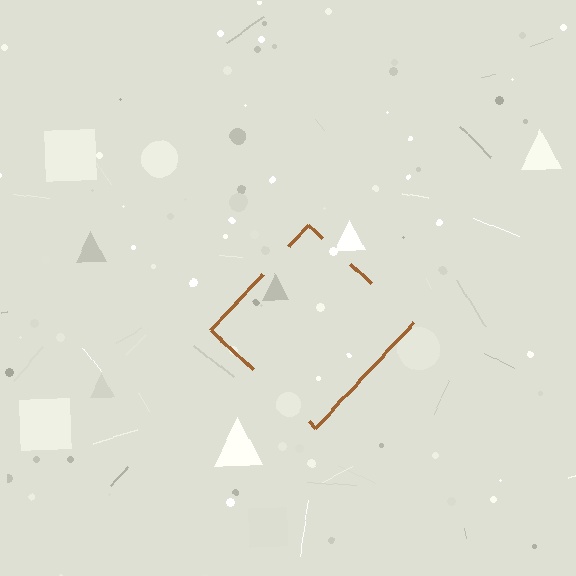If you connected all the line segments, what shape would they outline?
They would outline a diamond.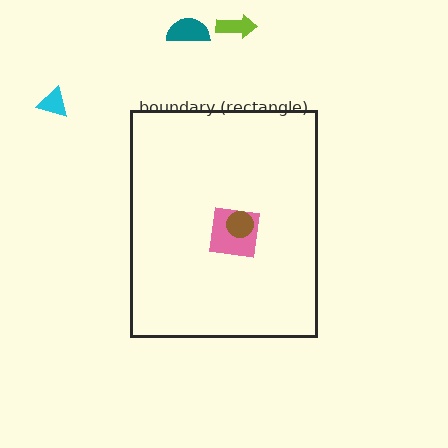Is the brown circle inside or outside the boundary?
Inside.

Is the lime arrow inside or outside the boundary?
Outside.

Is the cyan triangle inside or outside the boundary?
Outside.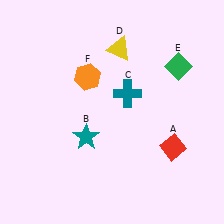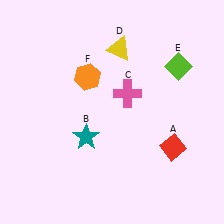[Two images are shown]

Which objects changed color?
C changed from teal to pink. E changed from green to lime.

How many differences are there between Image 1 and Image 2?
There are 2 differences between the two images.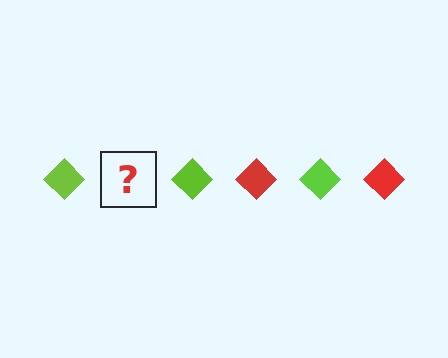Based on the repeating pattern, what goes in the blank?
The blank should be a red diamond.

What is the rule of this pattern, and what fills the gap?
The rule is that the pattern cycles through lime, red diamonds. The gap should be filled with a red diamond.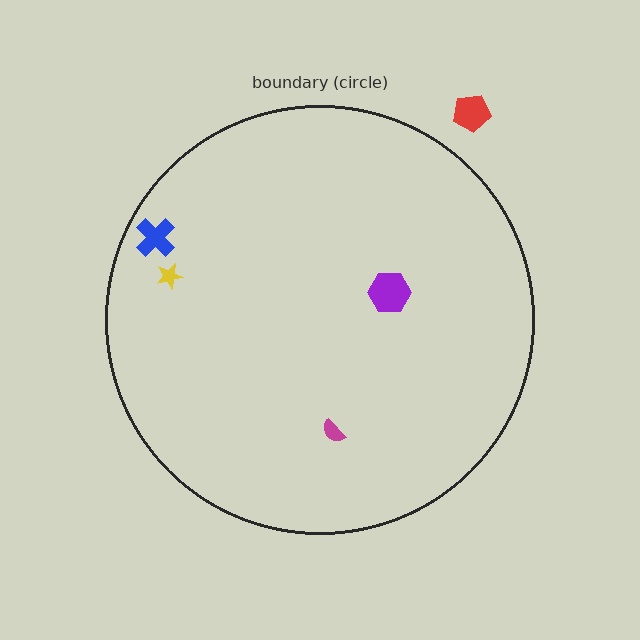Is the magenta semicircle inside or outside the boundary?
Inside.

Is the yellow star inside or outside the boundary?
Inside.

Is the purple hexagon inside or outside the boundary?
Inside.